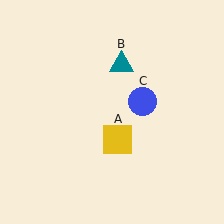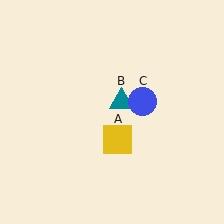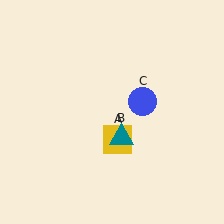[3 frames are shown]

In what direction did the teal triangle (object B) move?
The teal triangle (object B) moved down.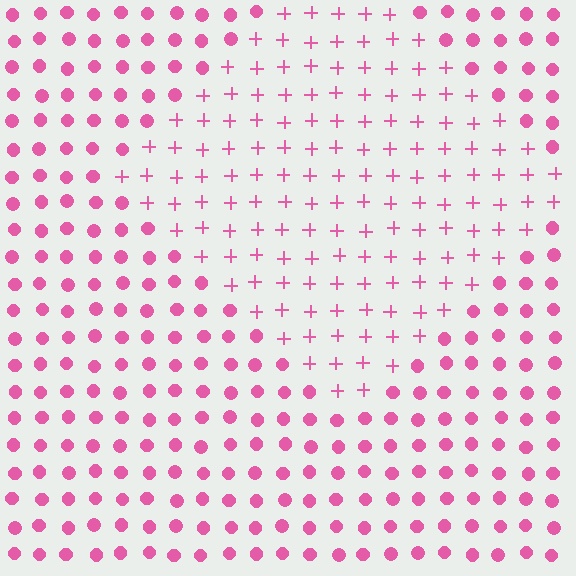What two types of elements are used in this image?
The image uses plus signs inside the diamond region and circles outside it.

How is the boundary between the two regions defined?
The boundary is defined by a change in element shape: plus signs inside vs. circles outside. All elements share the same color and spacing.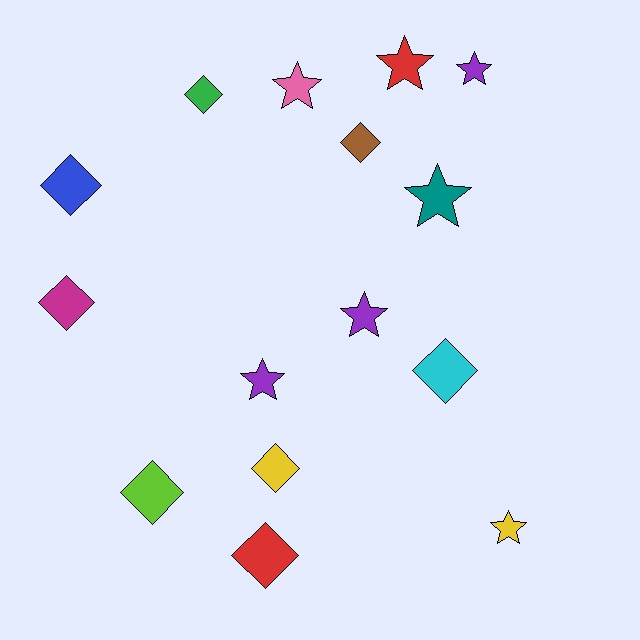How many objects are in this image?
There are 15 objects.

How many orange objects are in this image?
There are no orange objects.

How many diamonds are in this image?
There are 8 diamonds.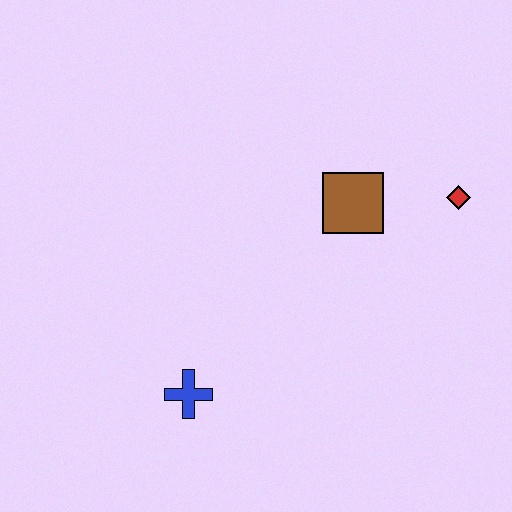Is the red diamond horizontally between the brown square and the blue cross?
No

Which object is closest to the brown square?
The red diamond is closest to the brown square.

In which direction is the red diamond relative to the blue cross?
The red diamond is to the right of the blue cross.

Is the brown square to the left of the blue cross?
No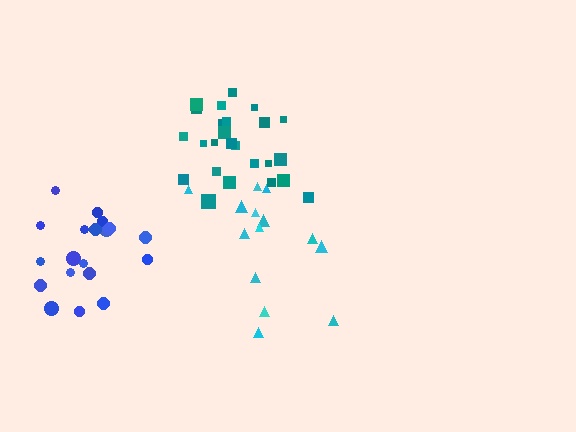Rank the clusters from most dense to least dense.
teal, blue, cyan.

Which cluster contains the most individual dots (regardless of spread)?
Teal (25).